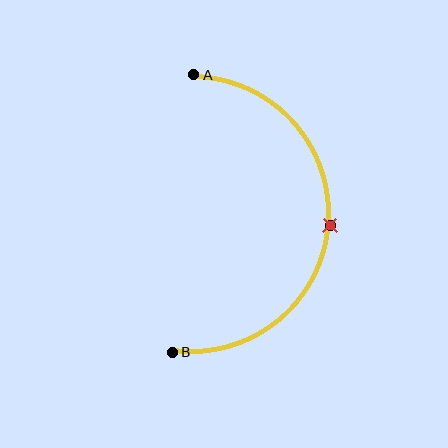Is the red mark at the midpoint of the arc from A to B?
Yes. The red mark lies on the arc at equal arc-length from both A and B — it is the arc midpoint.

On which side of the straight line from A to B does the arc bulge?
The arc bulges to the right of the straight line connecting A and B.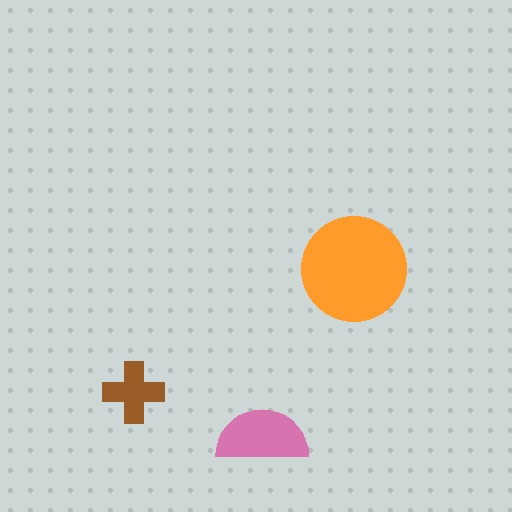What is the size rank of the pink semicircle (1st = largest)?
2nd.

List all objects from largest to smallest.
The orange circle, the pink semicircle, the brown cross.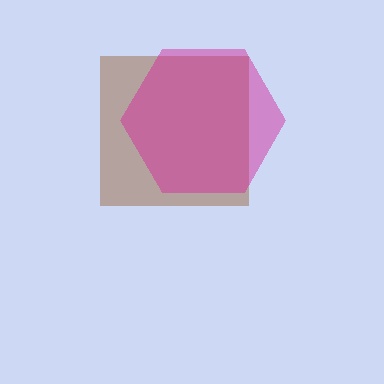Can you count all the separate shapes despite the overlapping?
Yes, there are 2 separate shapes.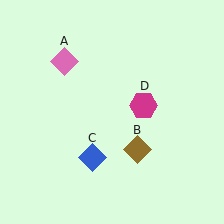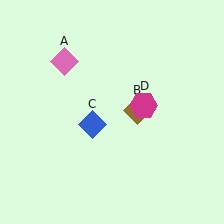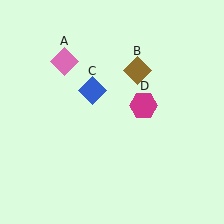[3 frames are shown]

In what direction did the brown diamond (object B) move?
The brown diamond (object B) moved up.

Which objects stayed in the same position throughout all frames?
Pink diamond (object A) and magenta hexagon (object D) remained stationary.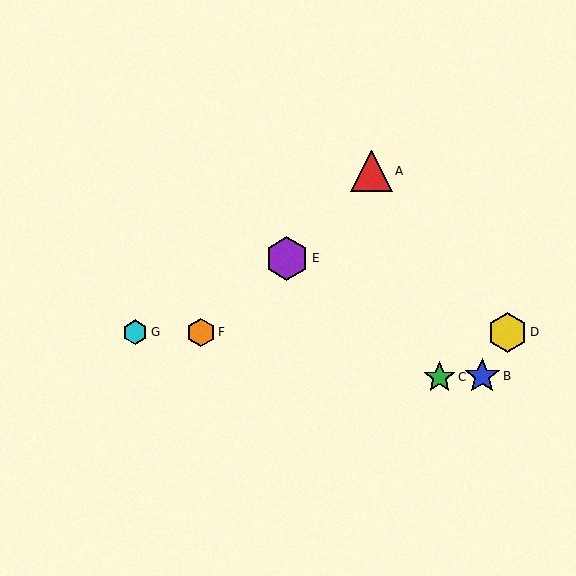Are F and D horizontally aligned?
Yes, both are at y≈332.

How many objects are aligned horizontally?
3 objects (D, F, G) are aligned horizontally.